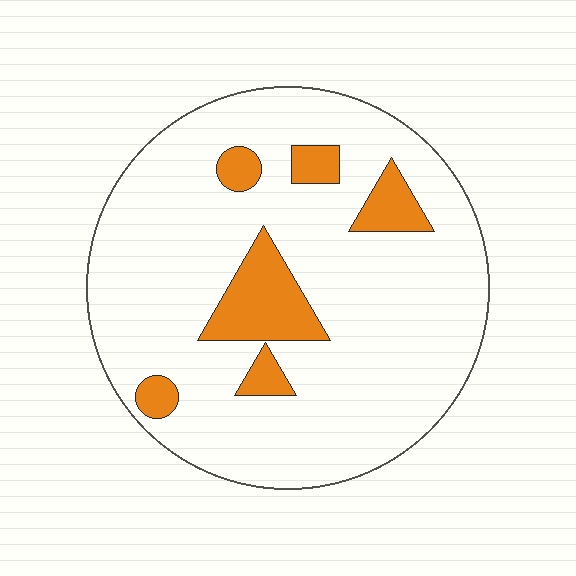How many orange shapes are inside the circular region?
6.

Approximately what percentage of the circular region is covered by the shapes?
Approximately 15%.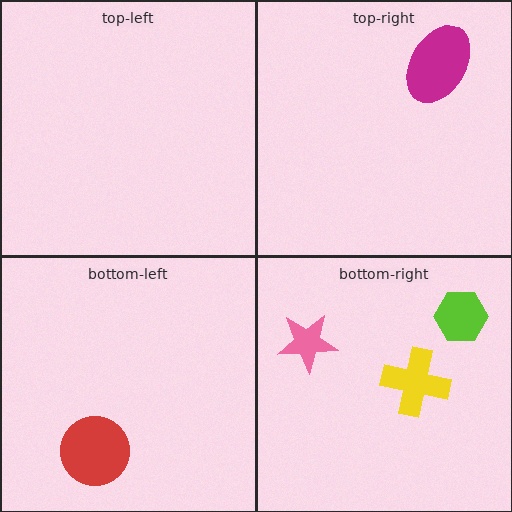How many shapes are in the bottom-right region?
3.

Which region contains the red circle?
The bottom-left region.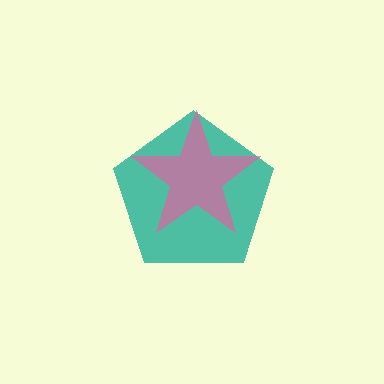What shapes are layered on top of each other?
The layered shapes are: a teal pentagon, a pink star.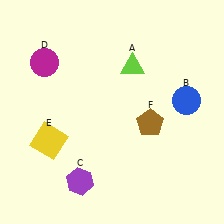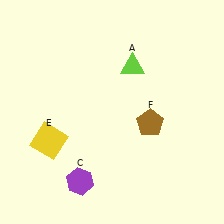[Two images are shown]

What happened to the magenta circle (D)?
The magenta circle (D) was removed in Image 2. It was in the top-left area of Image 1.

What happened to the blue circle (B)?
The blue circle (B) was removed in Image 2. It was in the top-right area of Image 1.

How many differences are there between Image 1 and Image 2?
There are 2 differences between the two images.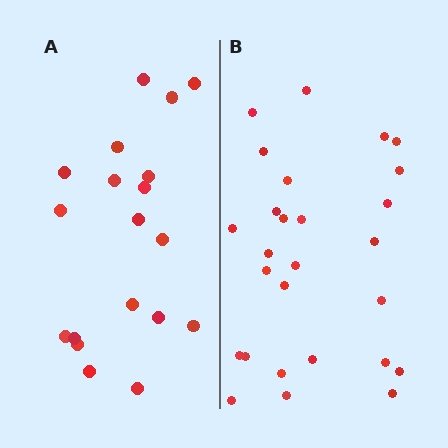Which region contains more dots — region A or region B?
Region B (the right region) has more dots.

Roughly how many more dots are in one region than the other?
Region B has roughly 8 or so more dots than region A.